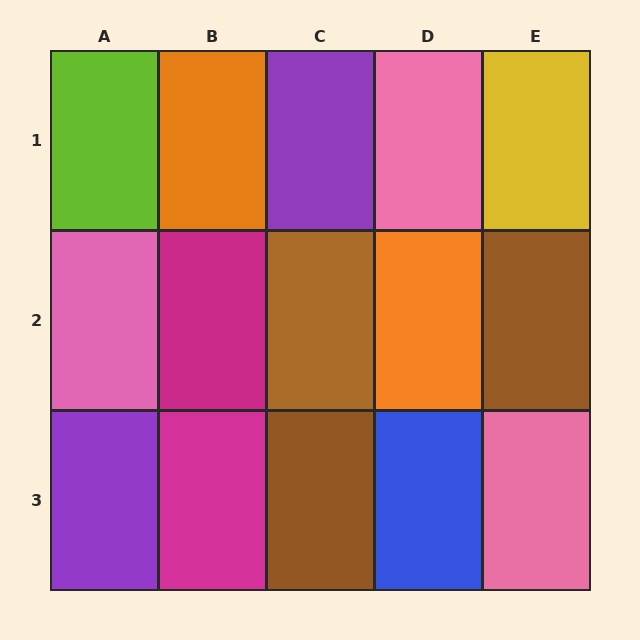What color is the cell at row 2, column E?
Brown.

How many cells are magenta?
2 cells are magenta.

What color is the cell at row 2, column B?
Magenta.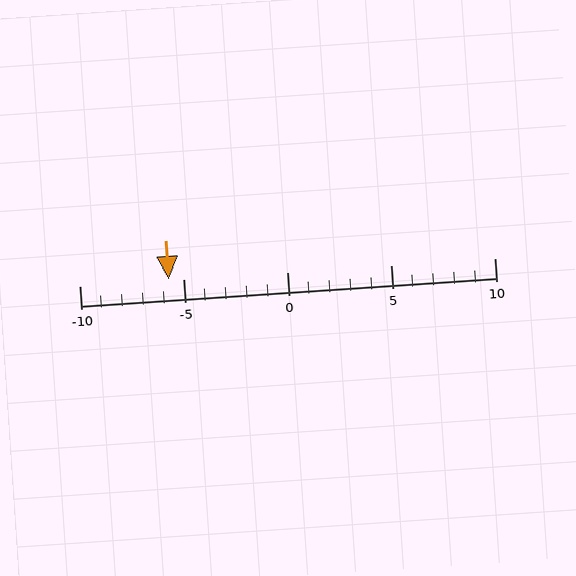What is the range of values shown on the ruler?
The ruler shows values from -10 to 10.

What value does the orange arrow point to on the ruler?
The orange arrow points to approximately -6.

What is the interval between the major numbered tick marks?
The major tick marks are spaced 5 units apart.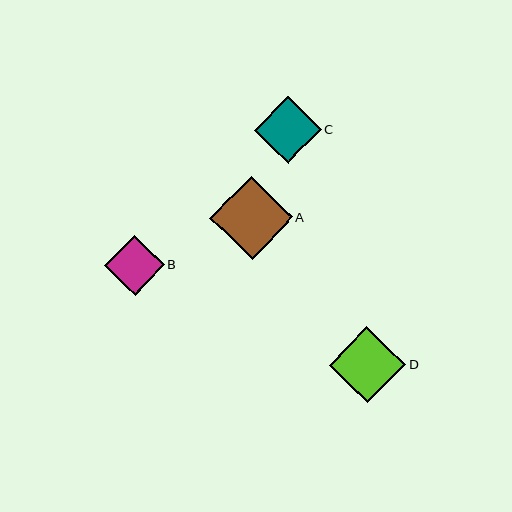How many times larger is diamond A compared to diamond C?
Diamond A is approximately 1.2 times the size of diamond C.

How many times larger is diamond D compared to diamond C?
Diamond D is approximately 1.1 times the size of diamond C.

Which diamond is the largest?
Diamond A is the largest with a size of approximately 83 pixels.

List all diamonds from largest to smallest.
From largest to smallest: A, D, C, B.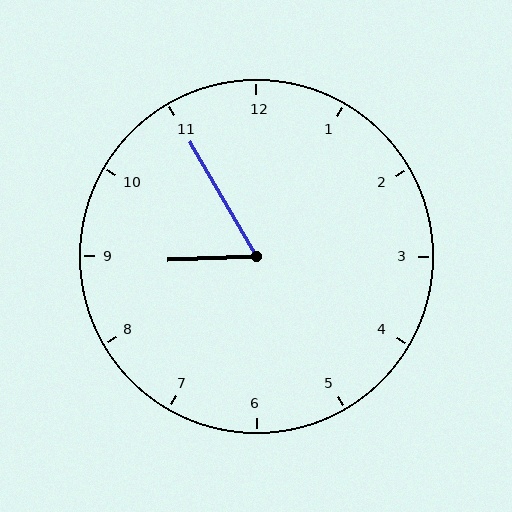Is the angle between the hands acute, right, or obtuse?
It is acute.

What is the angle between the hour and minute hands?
Approximately 62 degrees.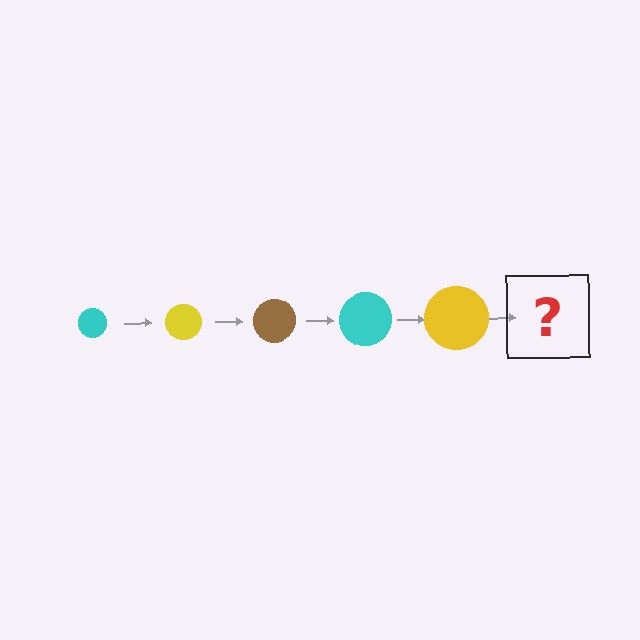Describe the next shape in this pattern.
It should be a brown circle, larger than the previous one.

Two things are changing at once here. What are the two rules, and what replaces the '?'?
The two rules are that the circle grows larger each step and the color cycles through cyan, yellow, and brown. The '?' should be a brown circle, larger than the previous one.